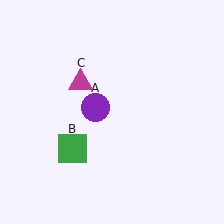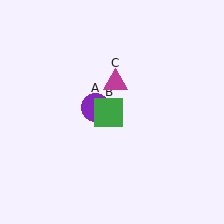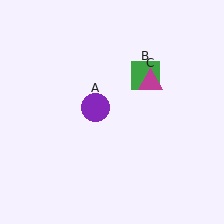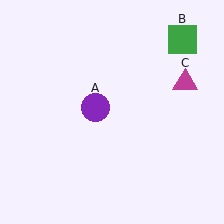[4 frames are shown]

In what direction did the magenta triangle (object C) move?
The magenta triangle (object C) moved right.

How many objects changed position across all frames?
2 objects changed position: green square (object B), magenta triangle (object C).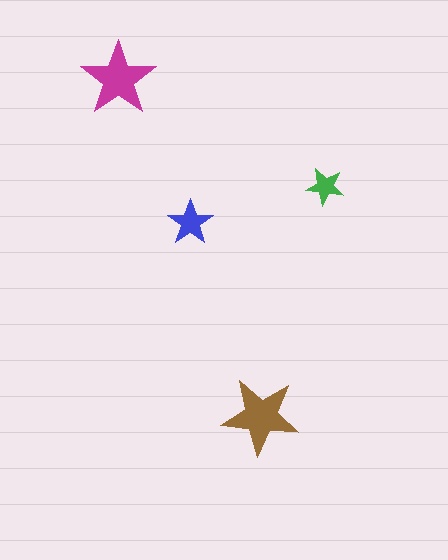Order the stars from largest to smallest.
the brown one, the magenta one, the blue one, the green one.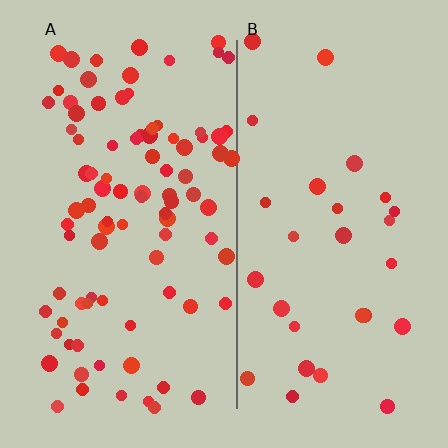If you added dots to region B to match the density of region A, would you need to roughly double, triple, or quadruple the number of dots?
Approximately triple.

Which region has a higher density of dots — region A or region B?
A (the left).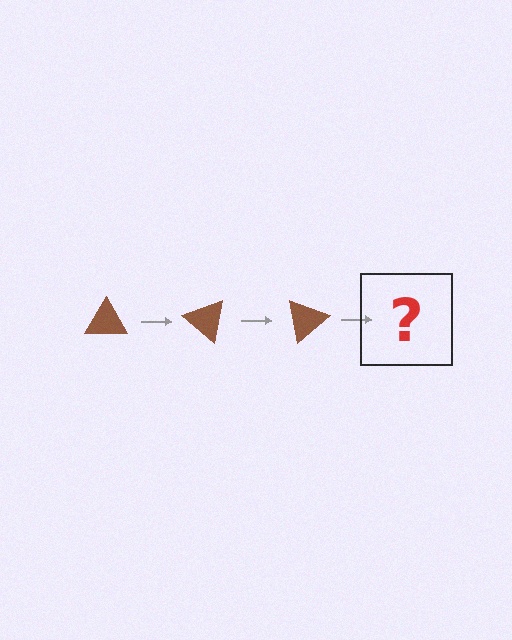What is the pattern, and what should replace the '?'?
The pattern is that the triangle rotates 40 degrees each step. The '?' should be a brown triangle rotated 120 degrees.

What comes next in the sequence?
The next element should be a brown triangle rotated 120 degrees.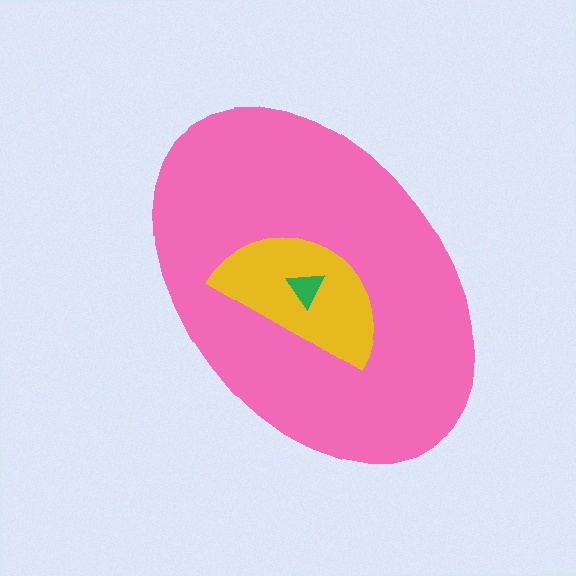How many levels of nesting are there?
3.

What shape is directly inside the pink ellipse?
The yellow semicircle.